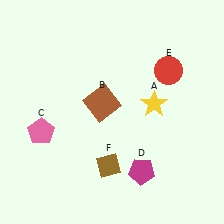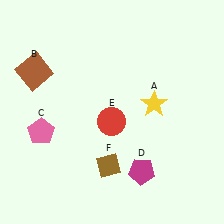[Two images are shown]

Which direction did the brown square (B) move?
The brown square (B) moved left.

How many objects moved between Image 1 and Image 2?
2 objects moved between the two images.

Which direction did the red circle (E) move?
The red circle (E) moved left.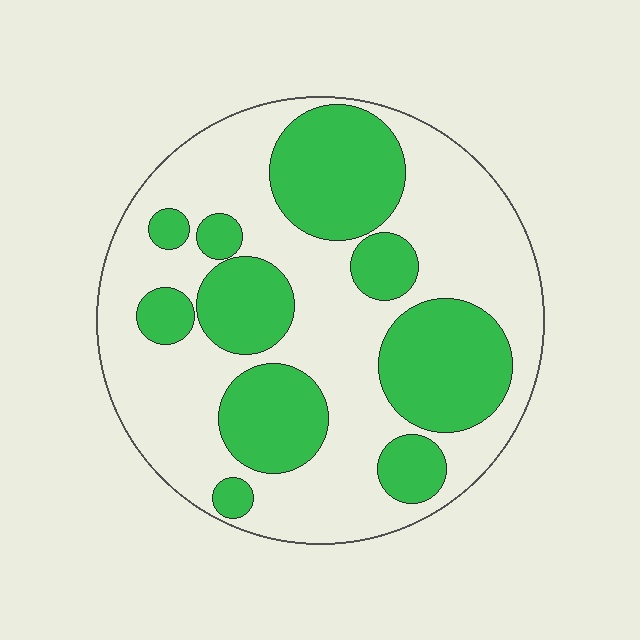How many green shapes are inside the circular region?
10.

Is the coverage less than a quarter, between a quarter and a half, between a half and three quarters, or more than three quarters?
Between a quarter and a half.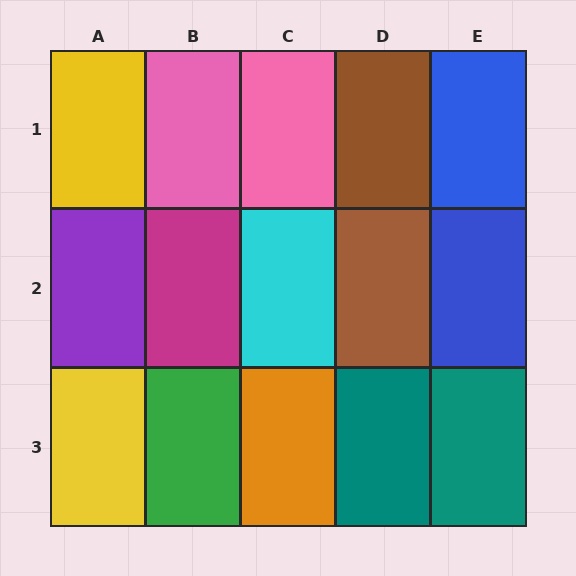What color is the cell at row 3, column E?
Teal.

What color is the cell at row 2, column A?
Purple.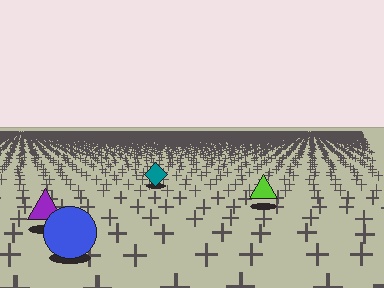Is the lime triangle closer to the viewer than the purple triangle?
No. The purple triangle is closer — you can tell from the texture gradient: the ground texture is coarser near it.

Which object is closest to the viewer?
The blue circle is closest. The texture marks near it are larger and more spread out.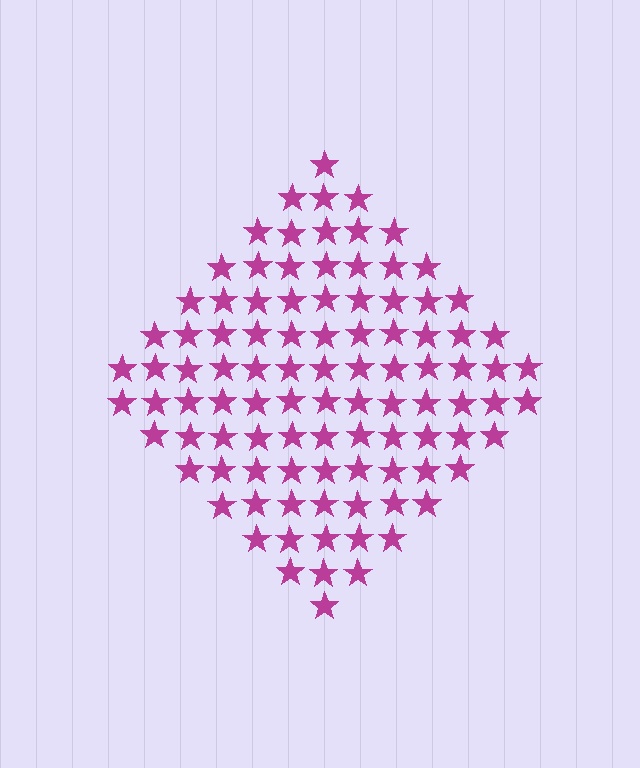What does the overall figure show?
The overall figure shows a diamond.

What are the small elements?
The small elements are stars.